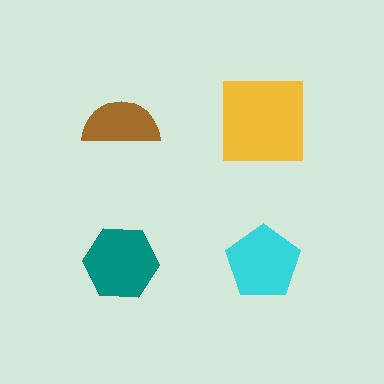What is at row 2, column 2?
A cyan pentagon.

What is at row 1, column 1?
A brown semicircle.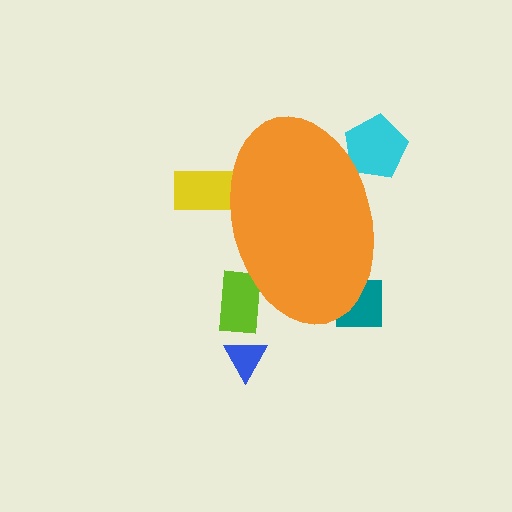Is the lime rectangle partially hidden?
Yes, the lime rectangle is partially hidden behind the orange ellipse.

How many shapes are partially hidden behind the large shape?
4 shapes are partially hidden.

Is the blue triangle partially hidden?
No, the blue triangle is fully visible.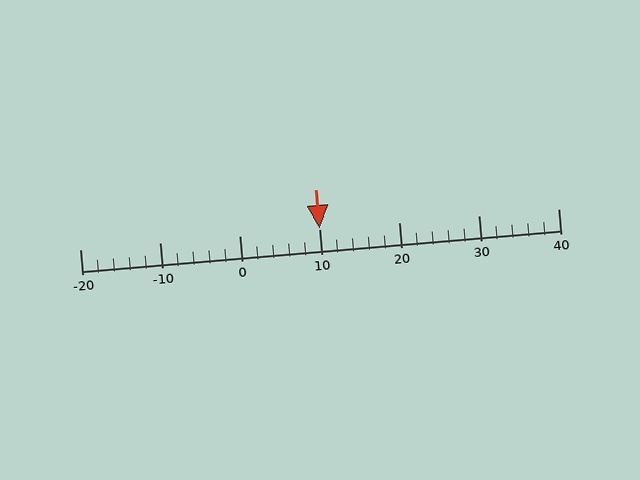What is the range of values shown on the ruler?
The ruler shows values from -20 to 40.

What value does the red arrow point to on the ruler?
The red arrow points to approximately 10.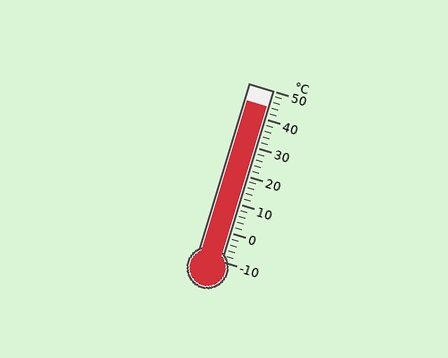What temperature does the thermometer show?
The thermometer shows approximately 44°C.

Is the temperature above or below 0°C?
The temperature is above 0°C.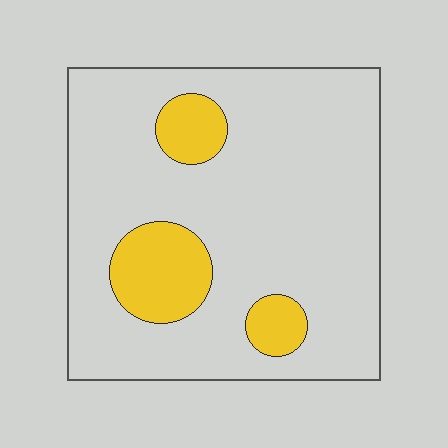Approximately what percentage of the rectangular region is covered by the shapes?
Approximately 15%.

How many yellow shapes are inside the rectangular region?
3.